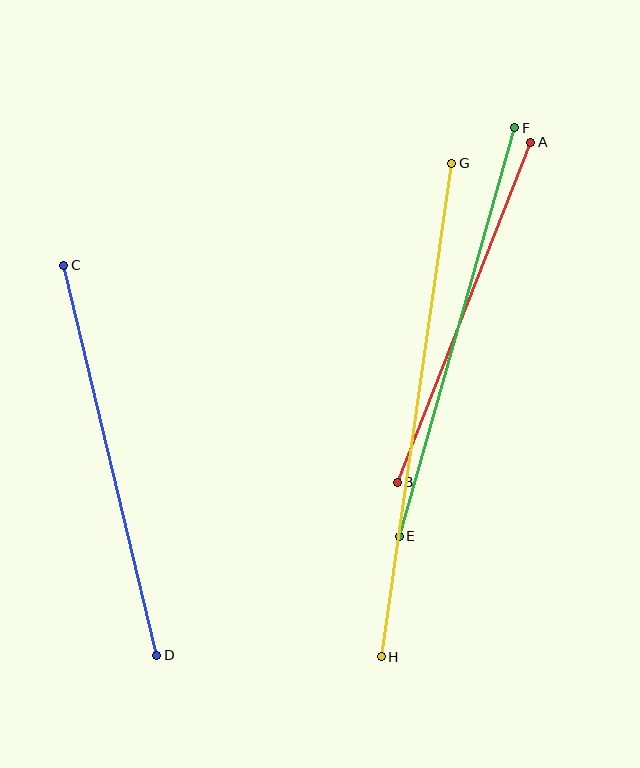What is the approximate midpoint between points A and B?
The midpoint is at approximately (464, 312) pixels.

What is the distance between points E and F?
The distance is approximately 425 pixels.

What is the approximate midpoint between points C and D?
The midpoint is at approximately (110, 460) pixels.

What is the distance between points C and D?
The distance is approximately 401 pixels.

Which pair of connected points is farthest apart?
Points G and H are farthest apart.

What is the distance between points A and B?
The distance is approximately 365 pixels.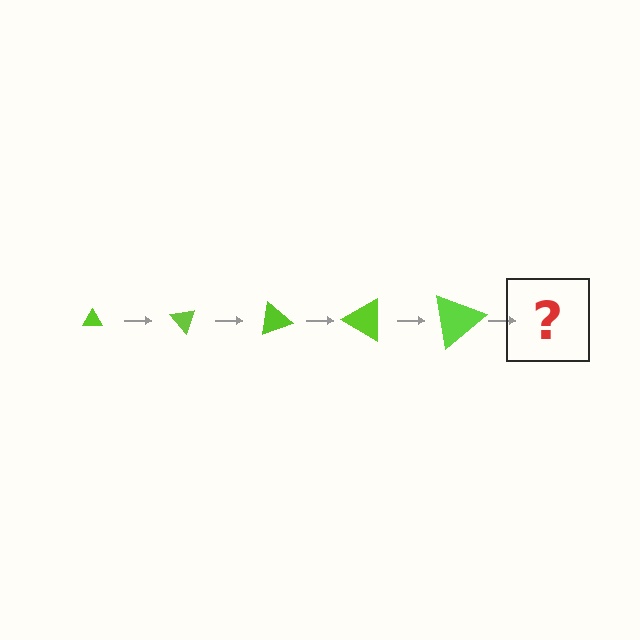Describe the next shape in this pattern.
It should be a triangle, larger than the previous one and rotated 250 degrees from the start.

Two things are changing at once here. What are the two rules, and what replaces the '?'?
The two rules are that the triangle grows larger each step and it rotates 50 degrees each step. The '?' should be a triangle, larger than the previous one and rotated 250 degrees from the start.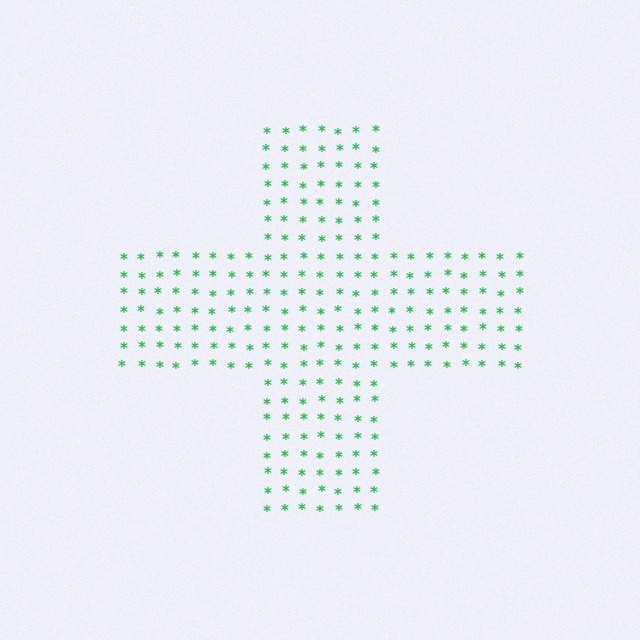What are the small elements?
The small elements are asterisks.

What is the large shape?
The large shape is a cross.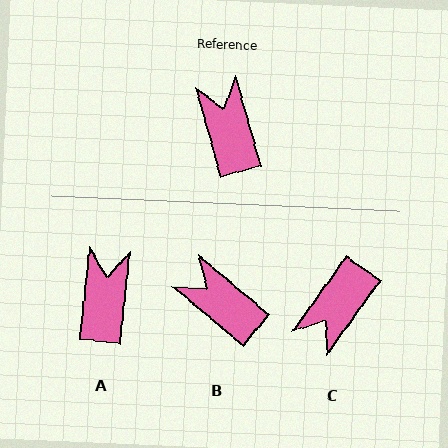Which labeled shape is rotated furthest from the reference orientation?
C, about 129 degrees away.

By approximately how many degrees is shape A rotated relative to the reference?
Approximately 21 degrees clockwise.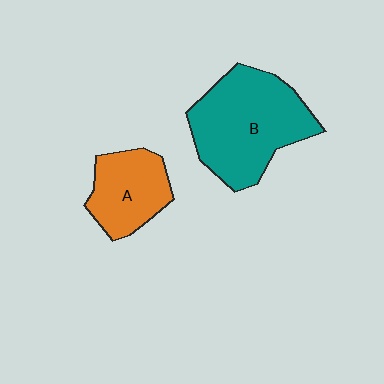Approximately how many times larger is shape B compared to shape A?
Approximately 1.8 times.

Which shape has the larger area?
Shape B (teal).